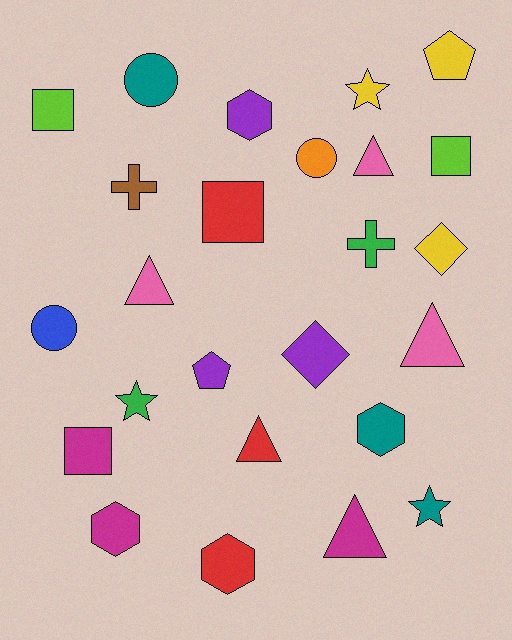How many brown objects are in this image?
There is 1 brown object.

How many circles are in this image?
There are 3 circles.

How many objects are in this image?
There are 25 objects.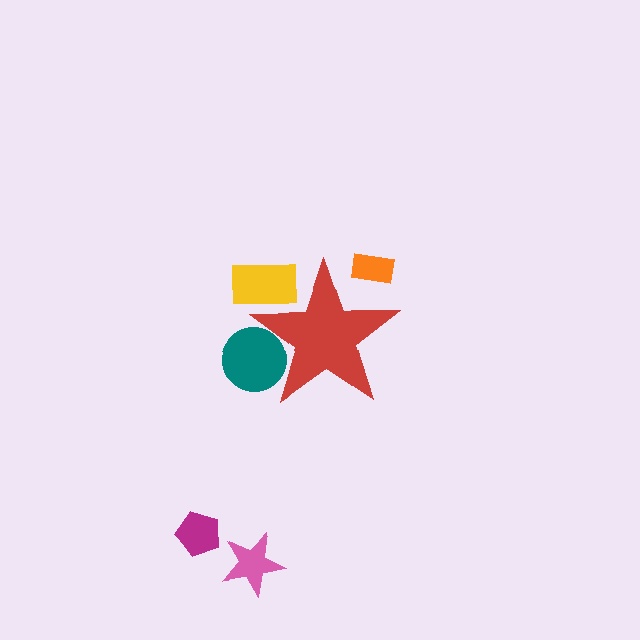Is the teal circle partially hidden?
Yes, the teal circle is partially hidden behind the red star.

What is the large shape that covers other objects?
A red star.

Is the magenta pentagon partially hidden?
No, the magenta pentagon is fully visible.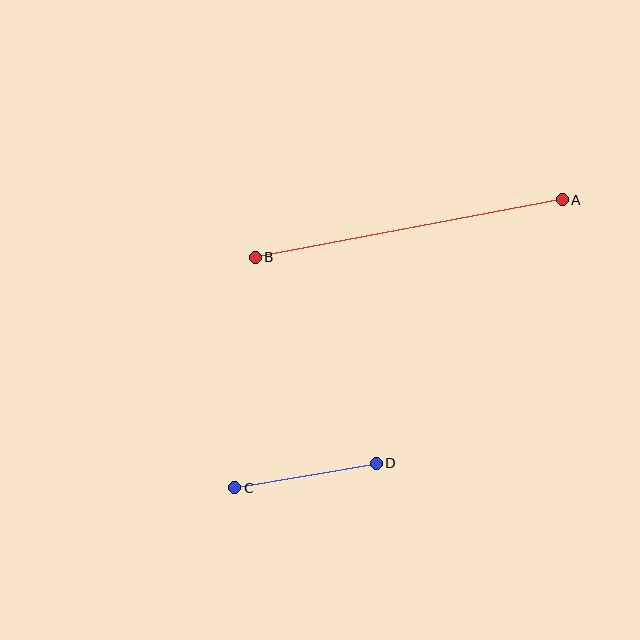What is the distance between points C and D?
The distance is approximately 144 pixels.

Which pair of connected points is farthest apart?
Points A and B are farthest apart.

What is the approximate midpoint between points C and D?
The midpoint is at approximately (306, 475) pixels.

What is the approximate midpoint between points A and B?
The midpoint is at approximately (409, 228) pixels.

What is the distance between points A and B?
The distance is approximately 312 pixels.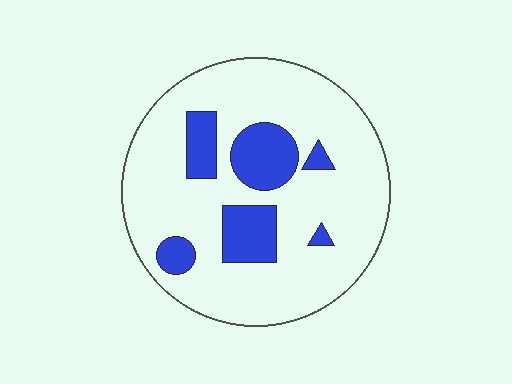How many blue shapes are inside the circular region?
6.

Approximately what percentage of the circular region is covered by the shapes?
Approximately 20%.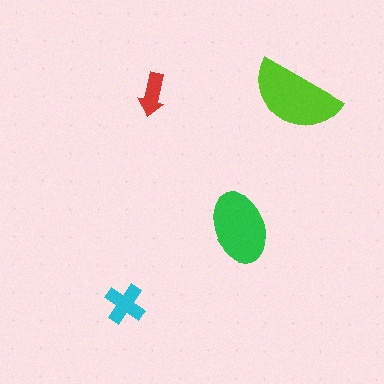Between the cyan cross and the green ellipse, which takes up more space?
The green ellipse.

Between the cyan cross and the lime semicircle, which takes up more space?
The lime semicircle.